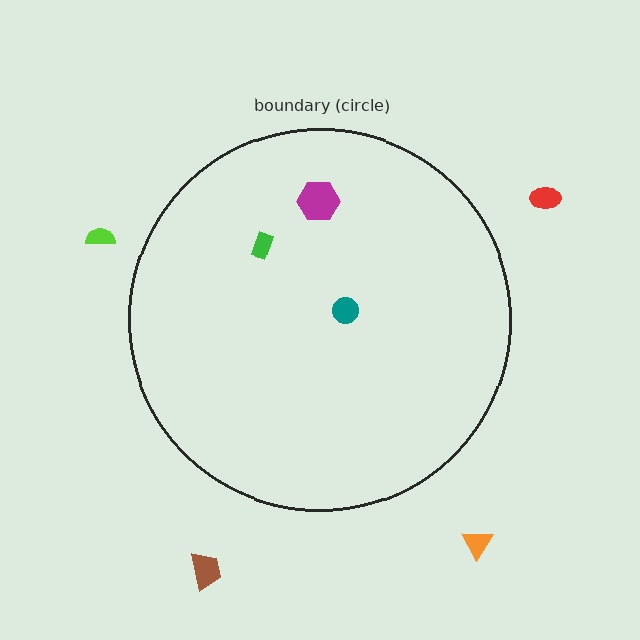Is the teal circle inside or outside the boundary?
Inside.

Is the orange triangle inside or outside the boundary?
Outside.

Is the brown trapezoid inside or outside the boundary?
Outside.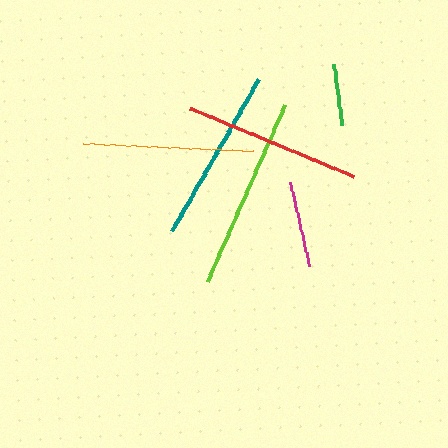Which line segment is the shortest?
The green line is the shortest at approximately 62 pixels.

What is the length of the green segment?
The green segment is approximately 62 pixels long.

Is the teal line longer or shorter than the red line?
The red line is longer than the teal line.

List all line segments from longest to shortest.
From longest to shortest: lime, red, teal, orange, magenta, green.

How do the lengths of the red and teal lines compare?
The red and teal lines are approximately the same length.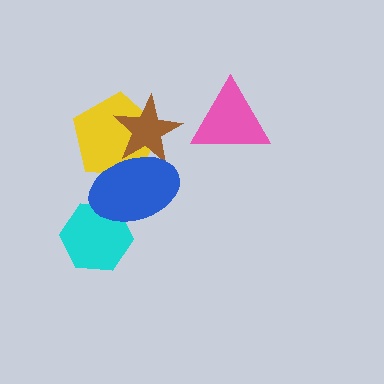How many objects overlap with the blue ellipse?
3 objects overlap with the blue ellipse.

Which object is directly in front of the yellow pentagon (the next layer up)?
The brown star is directly in front of the yellow pentagon.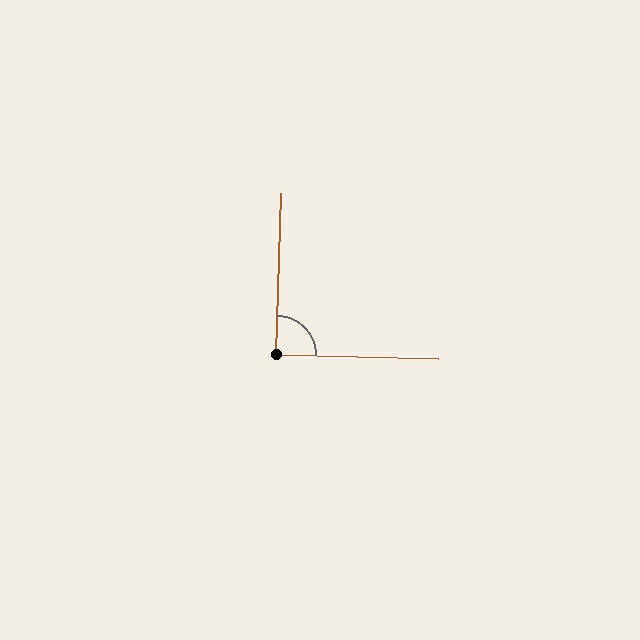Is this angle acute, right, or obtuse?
It is approximately a right angle.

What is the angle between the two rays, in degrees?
Approximately 90 degrees.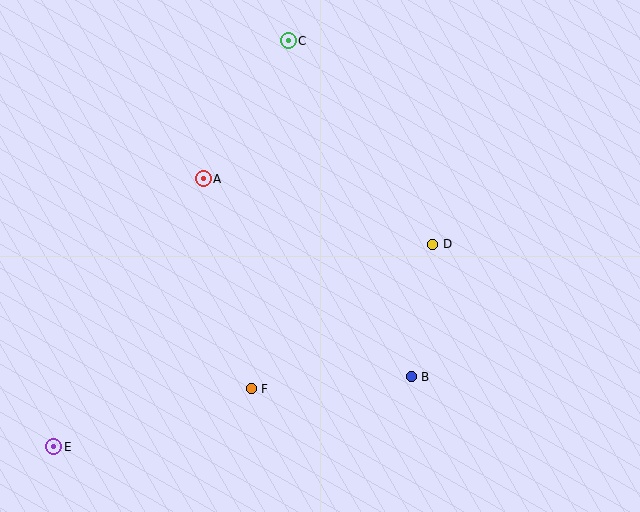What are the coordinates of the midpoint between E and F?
The midpoint between E and F is at (152, 418).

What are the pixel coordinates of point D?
Point D is at (433, 244).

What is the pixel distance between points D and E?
The distance between D and E is 430 pixels.